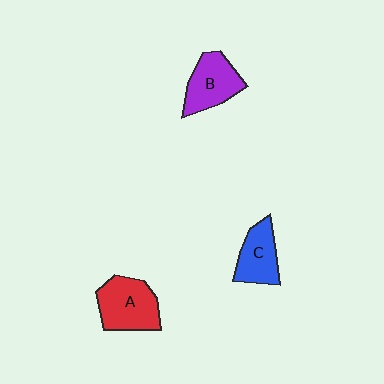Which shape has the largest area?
Shape A (red).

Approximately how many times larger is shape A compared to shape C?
Approximately 1.3 times.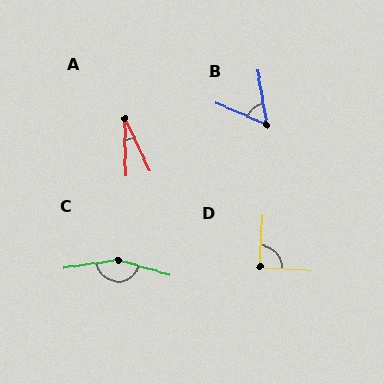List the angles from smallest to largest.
A (25°), B (57°), D (91°), C (156°).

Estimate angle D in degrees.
Approximately 91 degrees.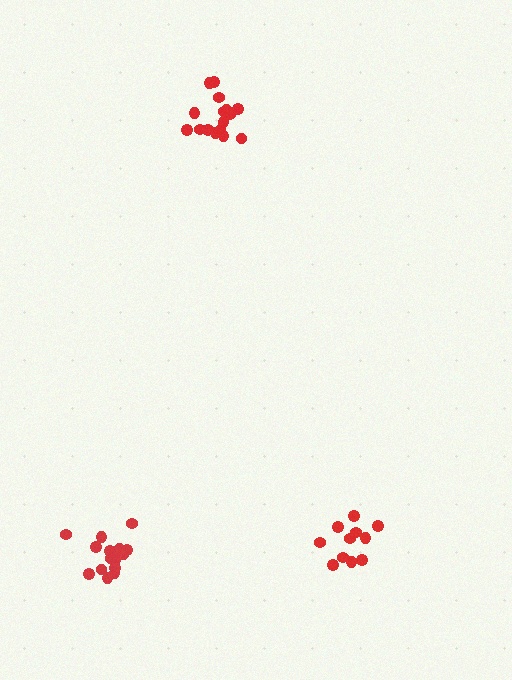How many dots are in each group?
Group 1: 17 dots, Group 2: 11 dots, Group 3: 16 dots (44 total).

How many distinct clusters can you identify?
There are 3 distinct clusters.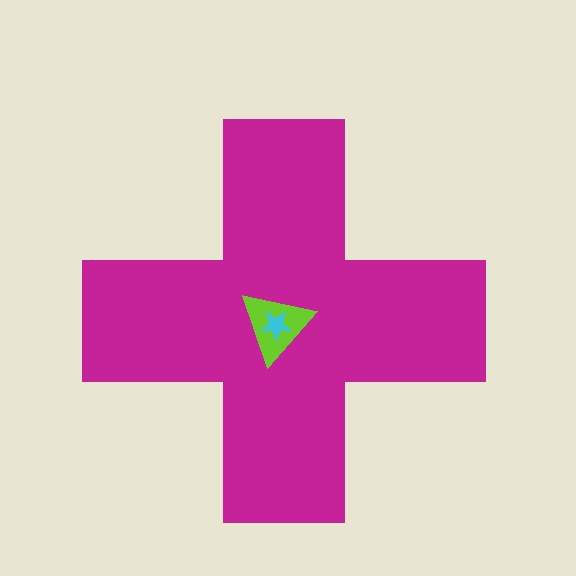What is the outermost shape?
The magenta cross.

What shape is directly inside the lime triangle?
The cyan star.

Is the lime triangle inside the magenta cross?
Yes.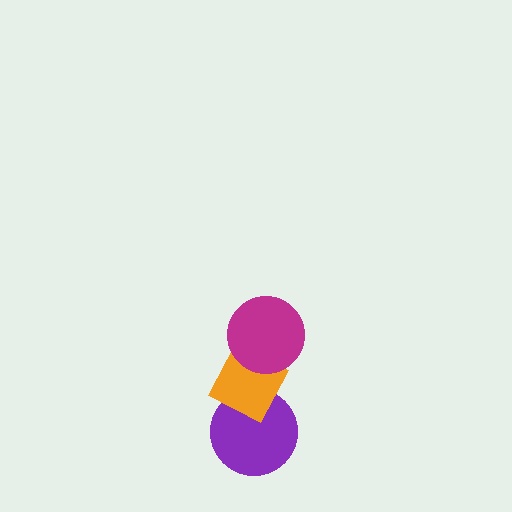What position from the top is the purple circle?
The purple circle is 3rd from the top.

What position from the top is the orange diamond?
The orange diamond is 2nd from the top.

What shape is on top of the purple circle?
The orange diamond is on top of the purple circle.